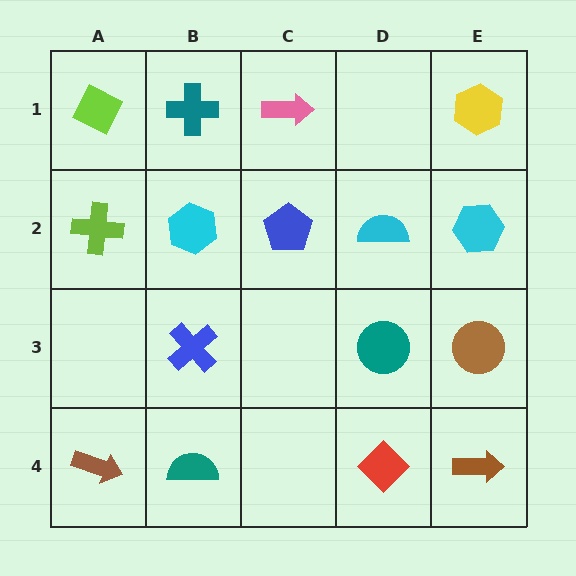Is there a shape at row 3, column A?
No, that cell is empty.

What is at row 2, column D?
A cyan semicircle.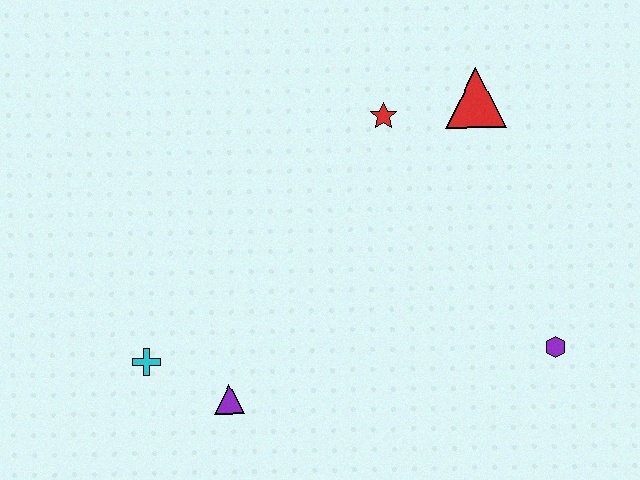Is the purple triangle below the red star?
Yes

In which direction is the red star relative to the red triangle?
The red star is to the left of the red triangle.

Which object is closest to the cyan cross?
The purple triangle is closest to the cyan cross.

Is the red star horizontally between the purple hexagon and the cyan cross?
Yes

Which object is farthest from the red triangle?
The cyan cross is farthest from the red triangle.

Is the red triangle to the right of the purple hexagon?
No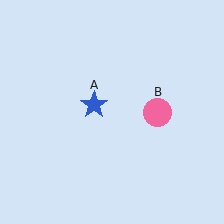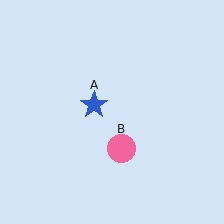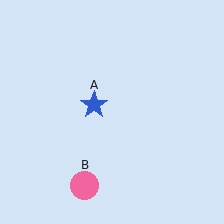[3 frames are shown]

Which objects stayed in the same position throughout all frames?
Blue star (object A) remained stationary.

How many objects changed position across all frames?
1 object changed position: pink circle (object B).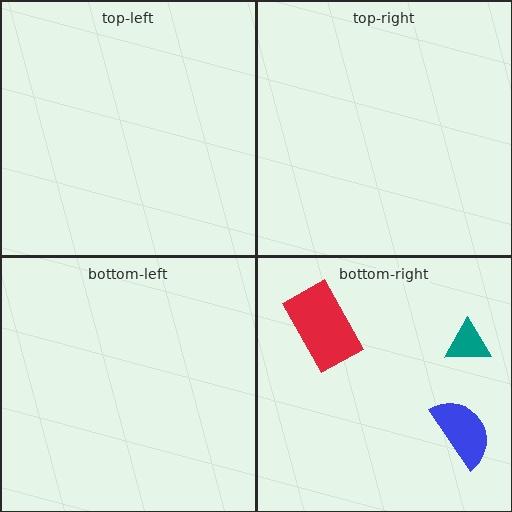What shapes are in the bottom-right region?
The teal triangle, the blue semicircle, the red rectangle.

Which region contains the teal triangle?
The bottom-right region.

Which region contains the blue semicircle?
The bottom-right region.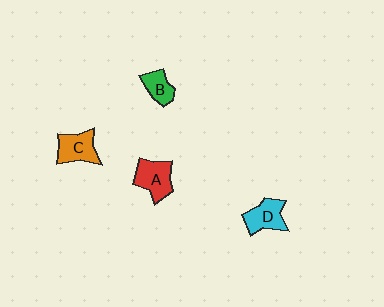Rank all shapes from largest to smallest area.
From largest to smallest: A (red), C (orange), D (cyan), B (green).